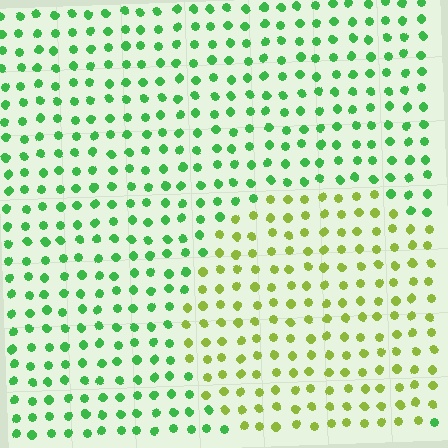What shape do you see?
I see a circle.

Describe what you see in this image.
The image is filled with small green elements in a uniform arrangement. A circle-shaped region is visible where the elements are tinted to a slightly different hue, forming a subtle color boundary.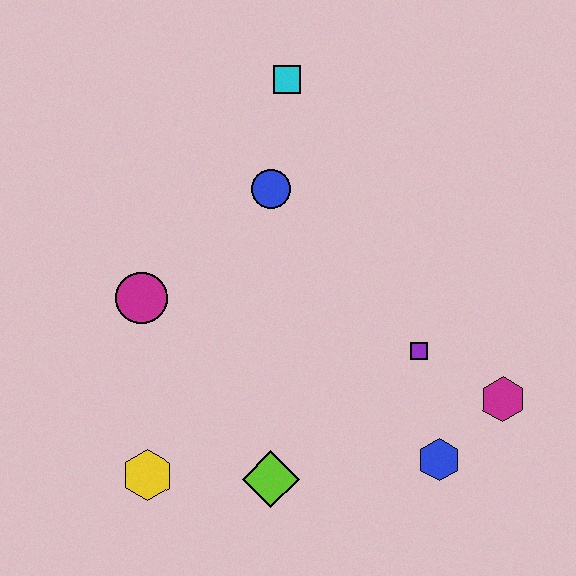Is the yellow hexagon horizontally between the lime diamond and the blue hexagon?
No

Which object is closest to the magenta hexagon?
The blue hexagon is closest to the magenta hexagon.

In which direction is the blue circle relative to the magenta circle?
The blue circle is to the right of the magenta circle.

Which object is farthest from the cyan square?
The yellow hexagon is farthest from the cyan square.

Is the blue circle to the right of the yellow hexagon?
Yes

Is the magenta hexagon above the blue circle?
No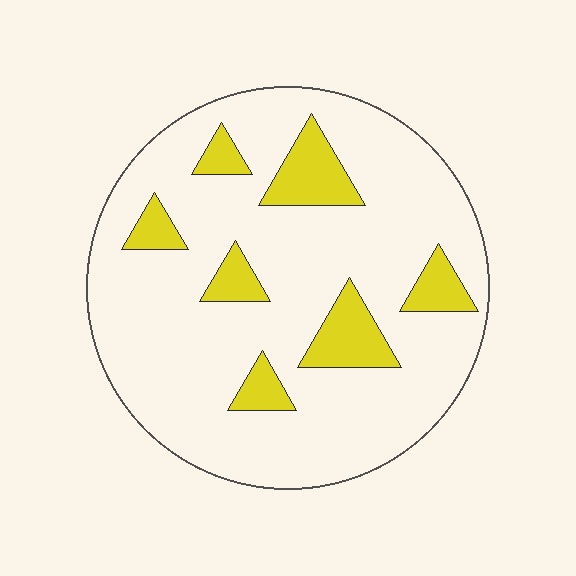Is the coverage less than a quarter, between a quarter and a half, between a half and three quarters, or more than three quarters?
Less than a quarter.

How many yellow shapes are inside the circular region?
7.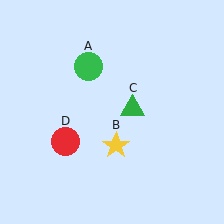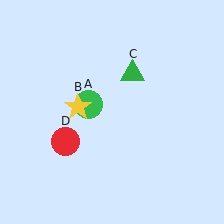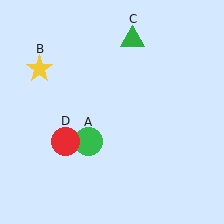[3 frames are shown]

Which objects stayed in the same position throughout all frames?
Red circle (object D) remained stationary.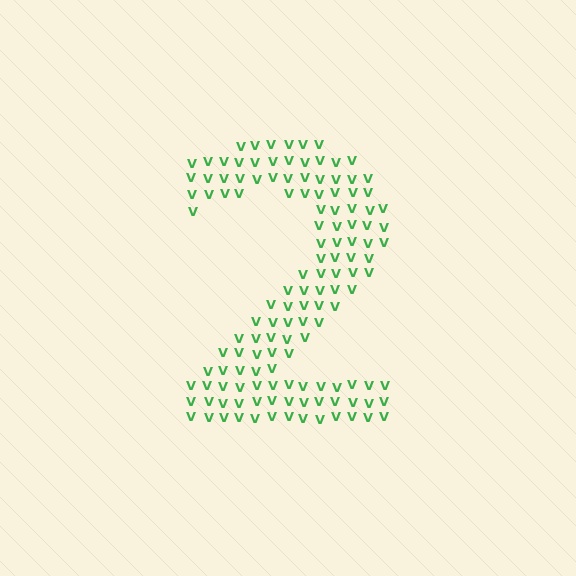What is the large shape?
The large shape is the digit 2.